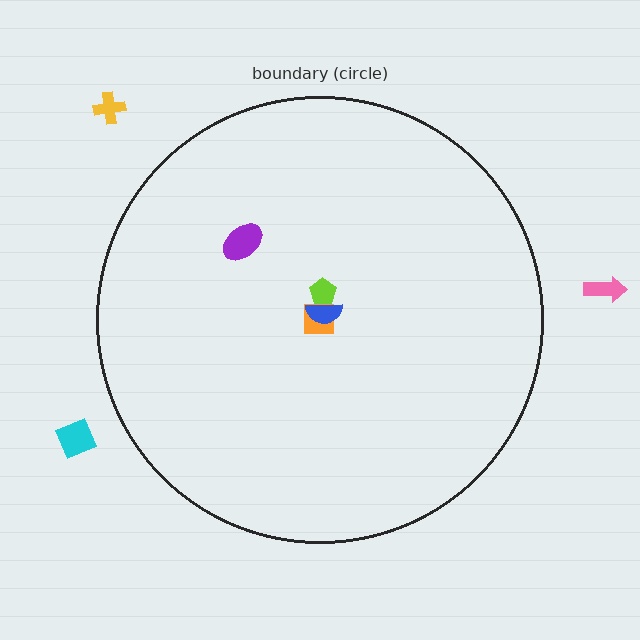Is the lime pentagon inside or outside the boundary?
Inside.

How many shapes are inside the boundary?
4 inside, 3 outside.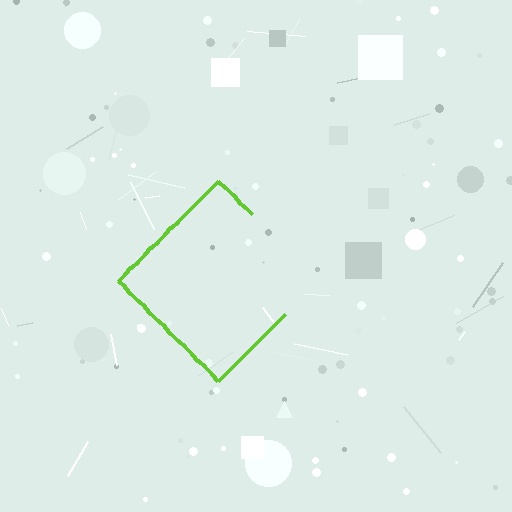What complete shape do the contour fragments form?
The contour fragments form a diamond.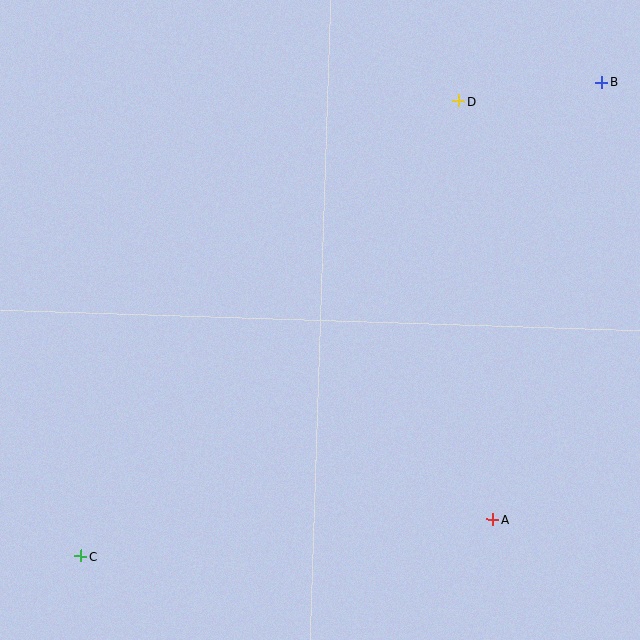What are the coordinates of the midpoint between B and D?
The midpoint between B and D is at (530, 92).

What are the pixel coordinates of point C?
Point C is at (81, 556).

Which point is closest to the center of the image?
Point D at (459, 101) is closest to the center.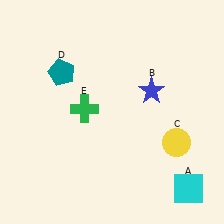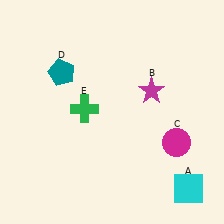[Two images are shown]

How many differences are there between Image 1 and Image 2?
There are 2 differences between the two images.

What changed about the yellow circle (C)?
In Image 1, C is yellow. In Image 2, it changed to magenta.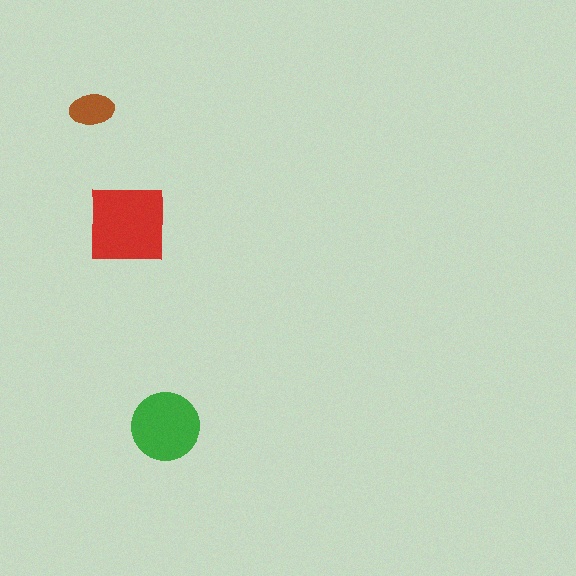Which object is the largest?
The red square.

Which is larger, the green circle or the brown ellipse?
The green circle.